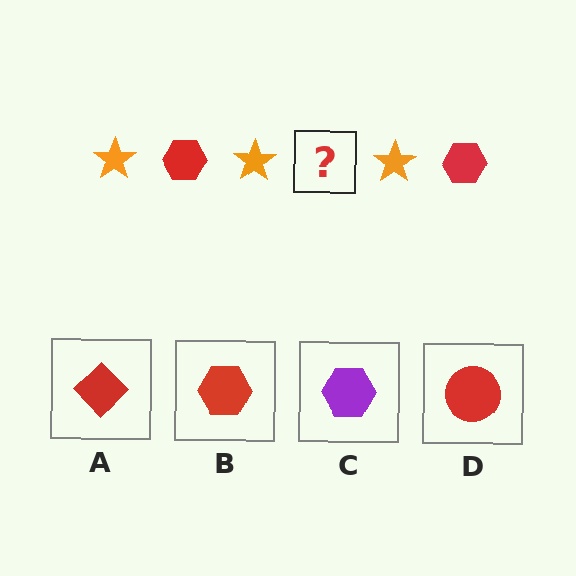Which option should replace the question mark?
Option B.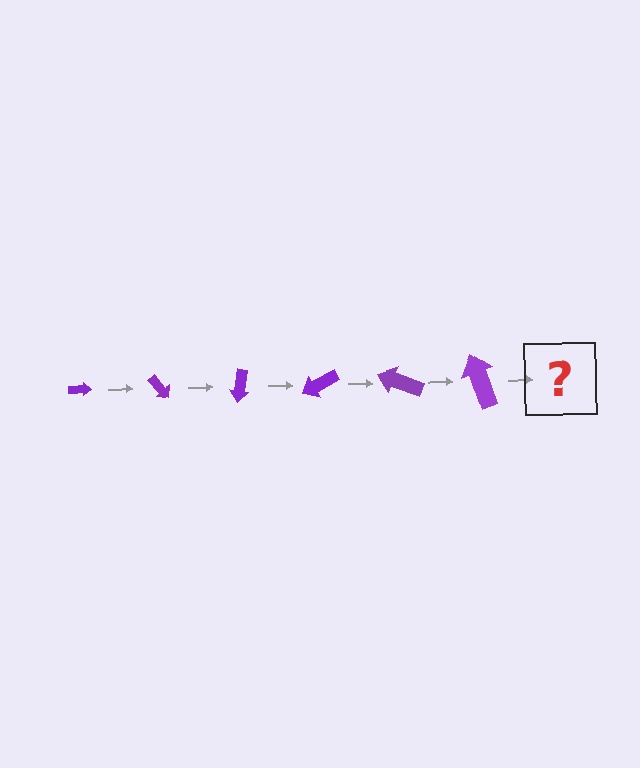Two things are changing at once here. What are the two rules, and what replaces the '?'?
The two rules are that the arrow grows larger each step and it rotates 50 degrees each step. The '?' should be an arrow, larger than the previous one and rotated 300 degrees from the start.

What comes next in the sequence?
The next element should be an arrow, larger than the previous one and rotated 300 degrees from the start.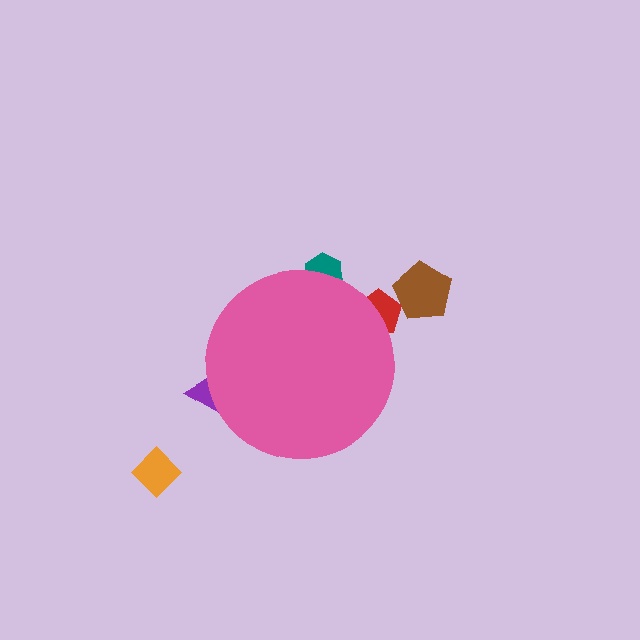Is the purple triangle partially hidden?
Yes, the purple triangle is partially hidden behind the pink circle.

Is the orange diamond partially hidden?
No, the orange diamond is fully visible.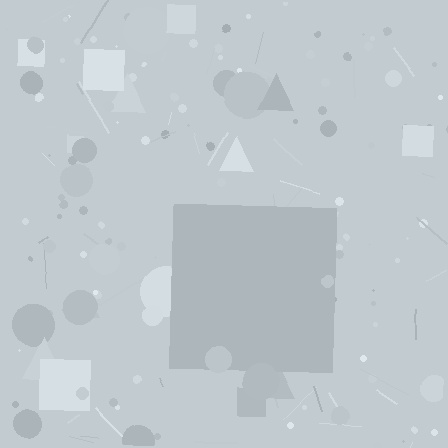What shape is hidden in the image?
A square is hidden in the image.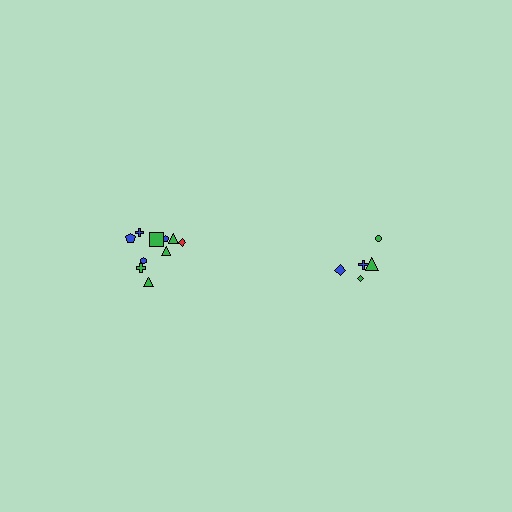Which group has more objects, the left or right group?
The left group.